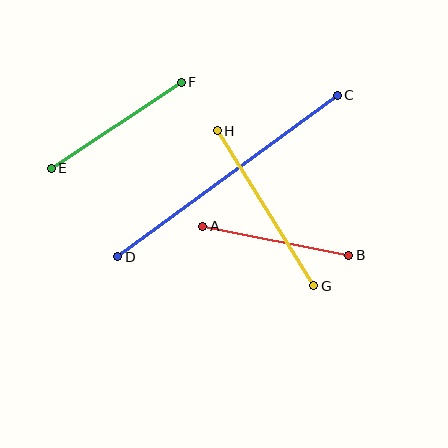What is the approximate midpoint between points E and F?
The midpoint is at approximately (116, 125) pixels.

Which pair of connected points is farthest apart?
Points C and D are farthest apart.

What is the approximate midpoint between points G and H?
The midpoint is at approximately (265, 208) pixels.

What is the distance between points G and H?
The distance is approximately 183 pixels.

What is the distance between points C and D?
The distance is approximately 272 pixels.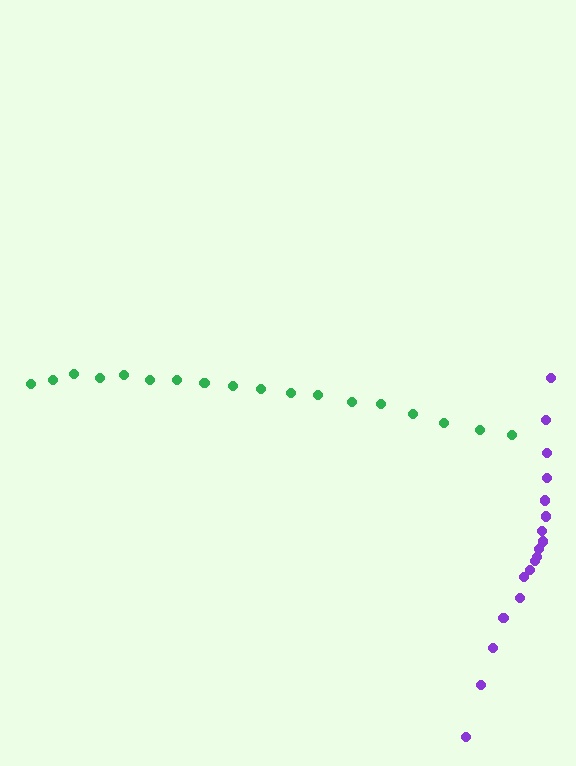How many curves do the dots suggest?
There are 2 distinct paths.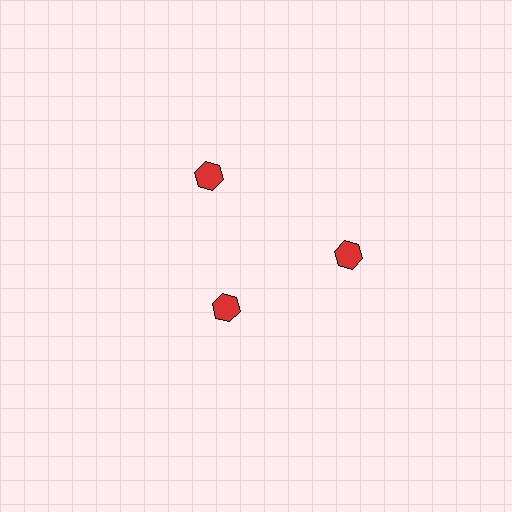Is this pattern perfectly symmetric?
No. The 3 red hexagons are arranged in a ring, but one element near the 7 o'clock position is pulled inward toward the center, breaking the 3-fold rotational symmetry.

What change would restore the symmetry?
The symmetry would be restored by moving it outward, back onto the ring so that all 3 hexagons sit at equal angles and equal distance from the center.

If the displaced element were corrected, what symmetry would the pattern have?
It would have 3-fold rotational symmetry — the pattern would map onto itself every 120 degrees.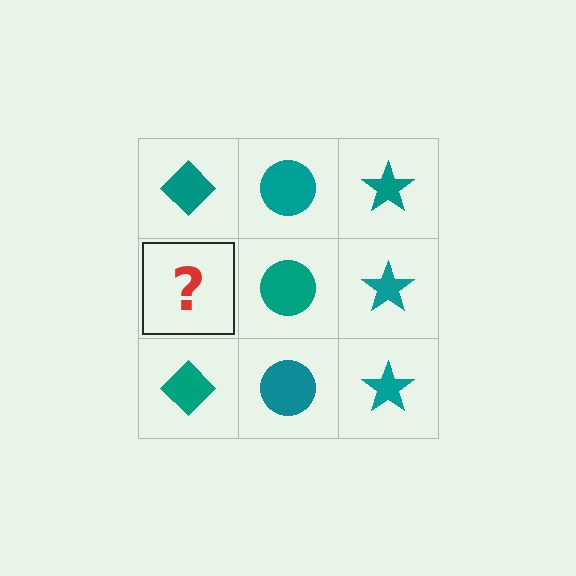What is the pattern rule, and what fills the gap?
The rule is that each column has a consistent shape. The gap should be filled with a teal diamond.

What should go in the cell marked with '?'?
The missing cell should contain a teal diamond.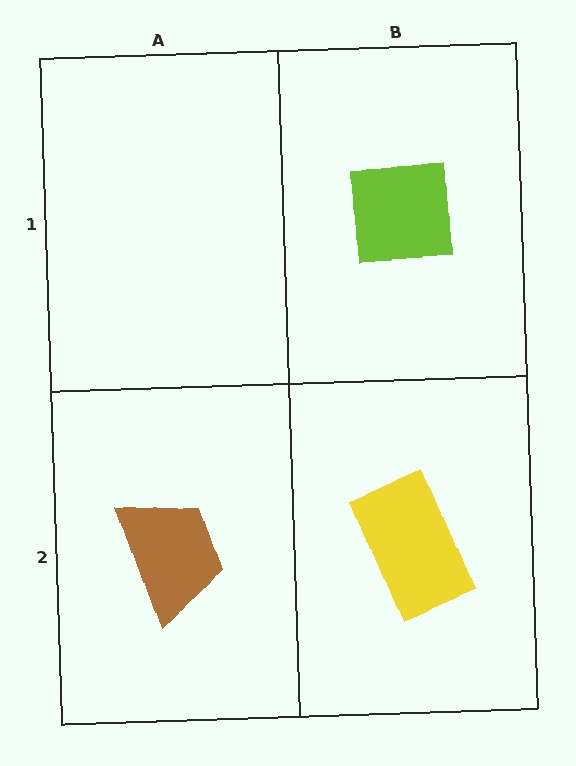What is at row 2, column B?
A yellow rectangle.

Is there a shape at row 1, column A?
No, that cell is empty.